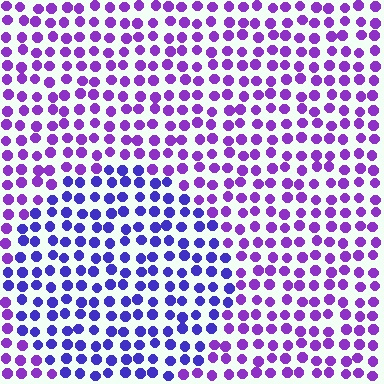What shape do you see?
I see a circle.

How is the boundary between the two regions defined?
The boundary is defined purely by a slight shift in hue (about 32 degrees). Spacing, size, and orientation are identical on both sides.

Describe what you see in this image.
The image is filled with small purple elements in a uniform arrangement. A circle-shaped region is visible where the elements are tinted to a slightly different hue, forming a subtle color boundary.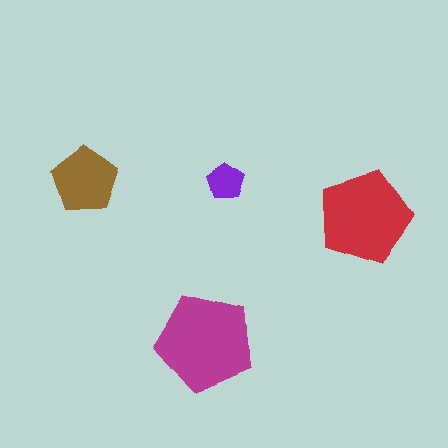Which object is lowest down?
The magenta pentagon is bottommost.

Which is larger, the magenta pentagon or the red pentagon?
The magenta one.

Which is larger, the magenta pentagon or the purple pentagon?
The magenta one.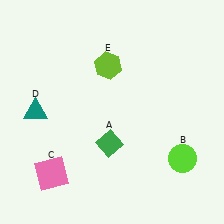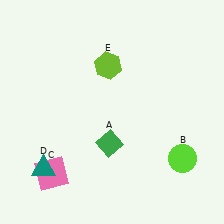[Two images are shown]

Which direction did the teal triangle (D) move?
The teal triangle (D) moved down.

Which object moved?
The teal triangle (D) moved down.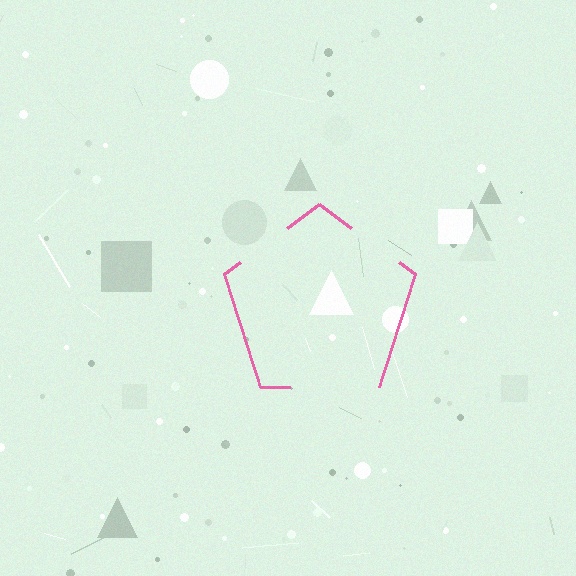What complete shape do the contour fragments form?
The contour fragments form a pentagon.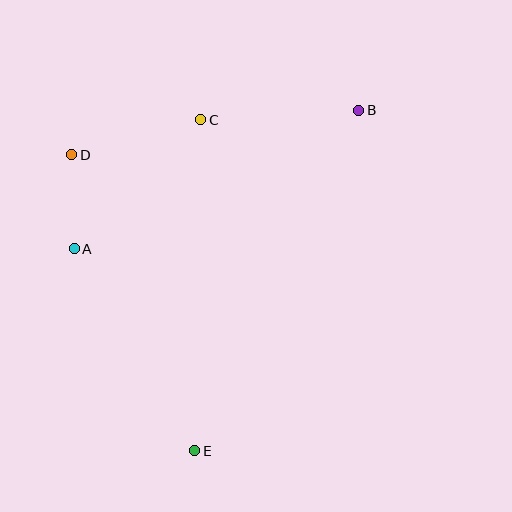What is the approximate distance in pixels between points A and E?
The distance between A and E is approximately 235 pixels.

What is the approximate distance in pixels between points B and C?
The distance between B and C is approximately 159 pixels.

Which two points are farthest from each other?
Points B and E are farthest from each other.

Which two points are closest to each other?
Points A and D are closest to each other.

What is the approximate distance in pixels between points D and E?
The distance between D and E is approximately 321 pixels.